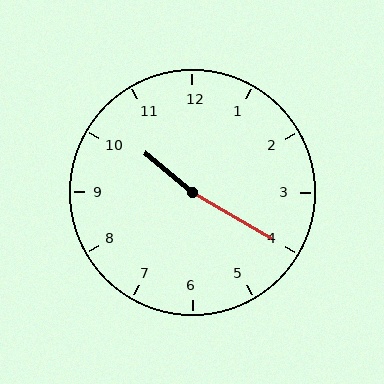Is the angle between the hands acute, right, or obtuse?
It is obtuse.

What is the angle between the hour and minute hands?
Approximately 170 degrees.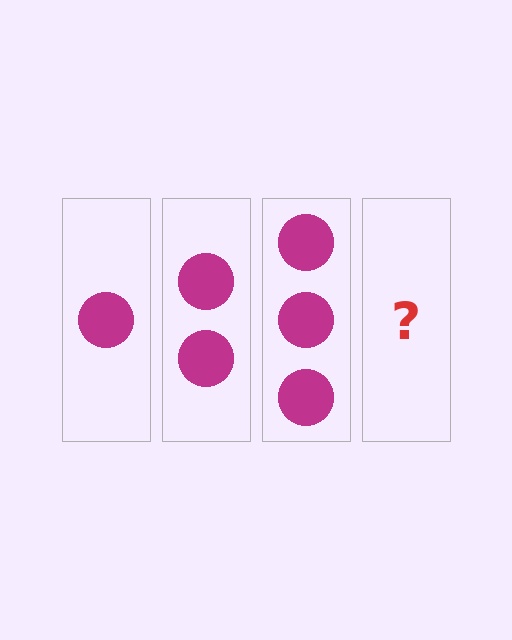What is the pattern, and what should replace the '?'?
The pattern is that each step adds one more circle. The '?' should be 4 circles.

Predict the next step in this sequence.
The next step is 4 circles.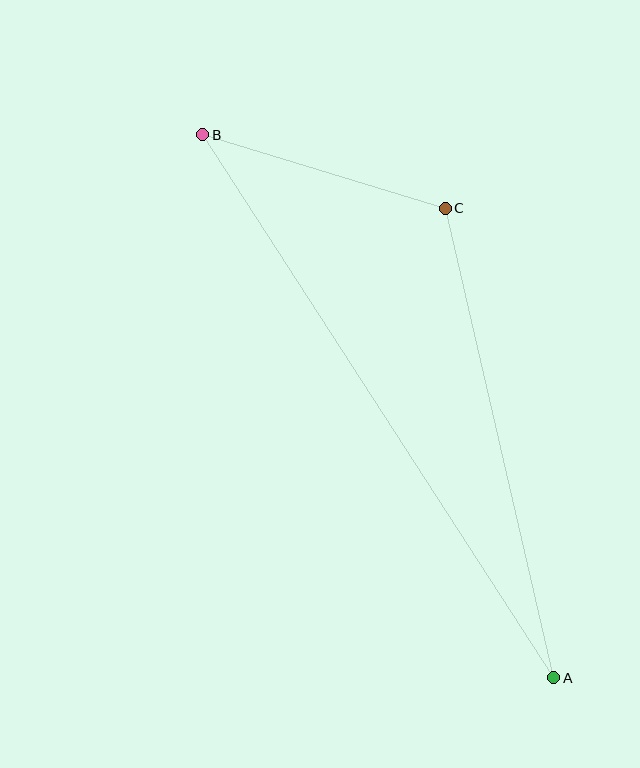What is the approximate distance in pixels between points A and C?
The distance between A and C is approximately 482 pixels.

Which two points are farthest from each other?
Points A and B are farthest from each other.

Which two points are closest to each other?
Points B and C are closest to each other.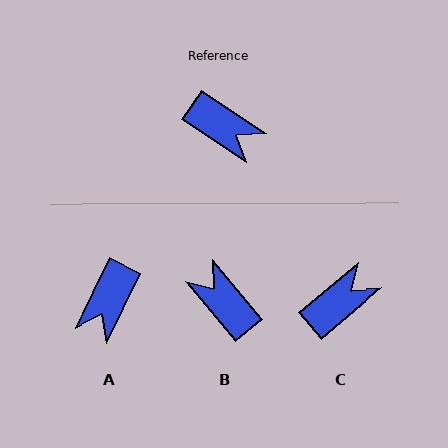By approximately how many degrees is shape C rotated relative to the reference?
Approximately 74 degrees counter-clockwise.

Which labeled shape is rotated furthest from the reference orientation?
B, about 164 degrees away.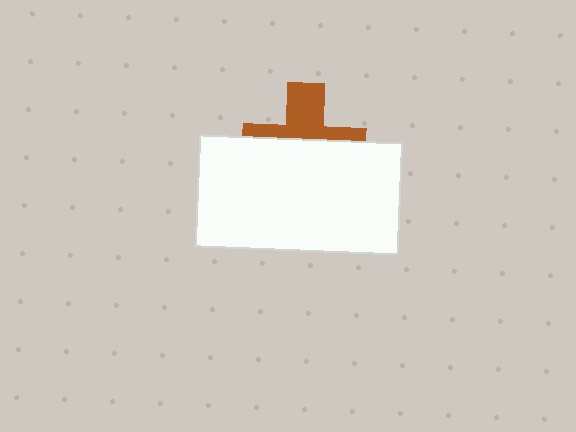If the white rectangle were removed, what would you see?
You would see the complete brown cross.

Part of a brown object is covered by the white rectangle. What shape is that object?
It is a cross.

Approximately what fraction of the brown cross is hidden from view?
Roughly 60% of the brown cross is hidden behind the white rectangle.